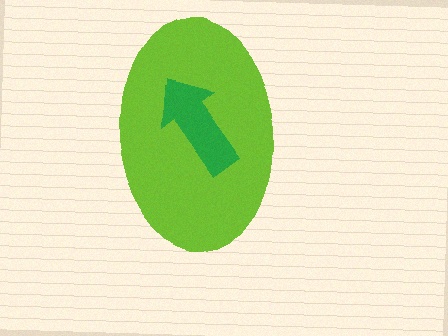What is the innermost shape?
The green arrow.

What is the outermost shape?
The lime ellipse.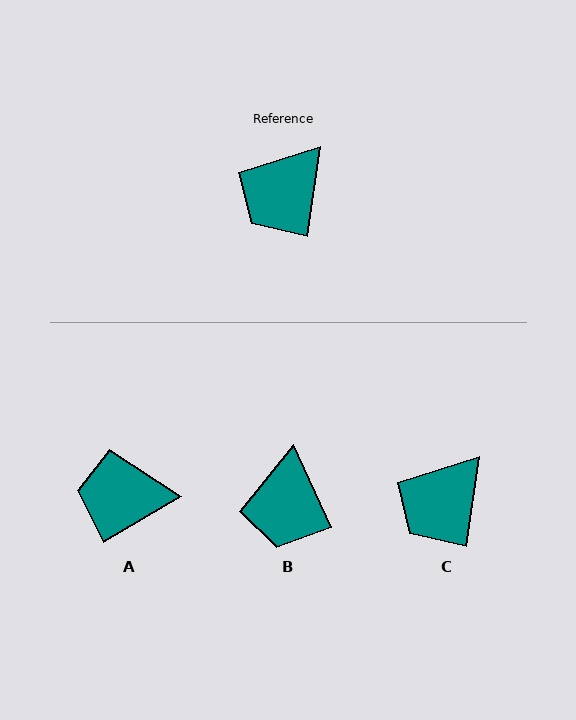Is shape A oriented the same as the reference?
No, it is off by about 51 degrees.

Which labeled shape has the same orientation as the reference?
C.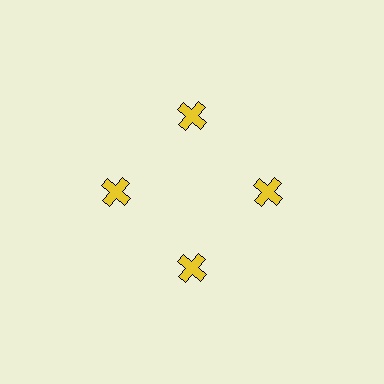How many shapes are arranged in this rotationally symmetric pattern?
There are 4 shapes, arranged in 4 groups of 1.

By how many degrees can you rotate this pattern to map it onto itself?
The pattern maps onto itself every 90 degrees of rotation.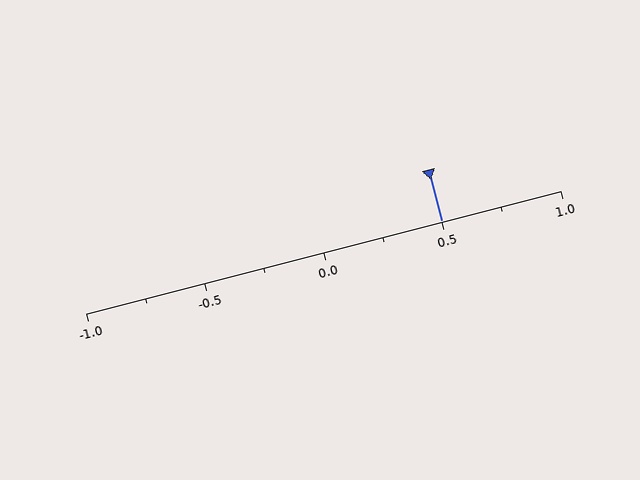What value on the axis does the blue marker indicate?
The marker indicates approximately 0.5.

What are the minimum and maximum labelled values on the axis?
The axis runs from -1.0 to 1.0.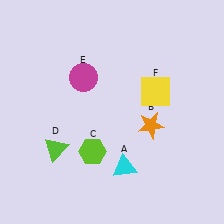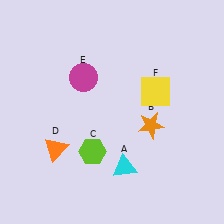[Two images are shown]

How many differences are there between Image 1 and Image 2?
There is 1 difference between the two images.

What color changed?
The triangle (D) changed from lime in Image 1 to orange in Image 2.